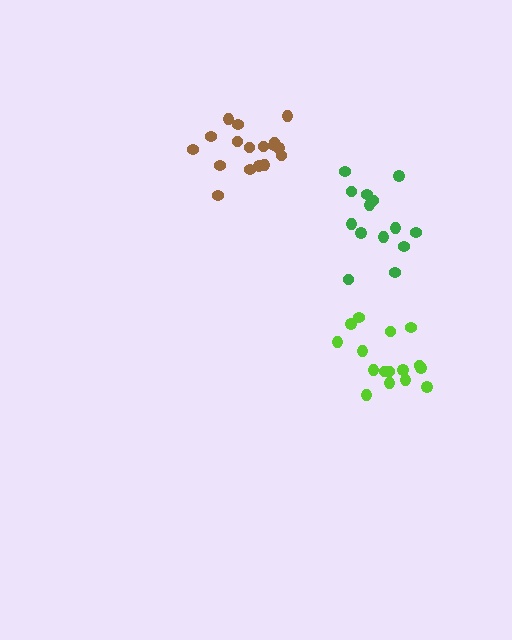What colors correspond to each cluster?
The clusters are colored: brown, lime, green.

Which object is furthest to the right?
The lime cluster is rightmost.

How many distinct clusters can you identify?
There are 3 distinct clusters.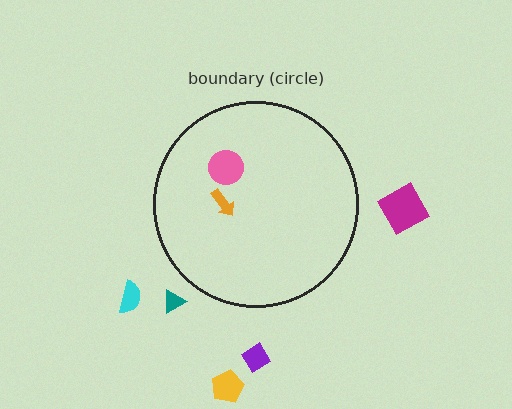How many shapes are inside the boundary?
2 inside, 5 outside.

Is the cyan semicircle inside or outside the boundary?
Outside.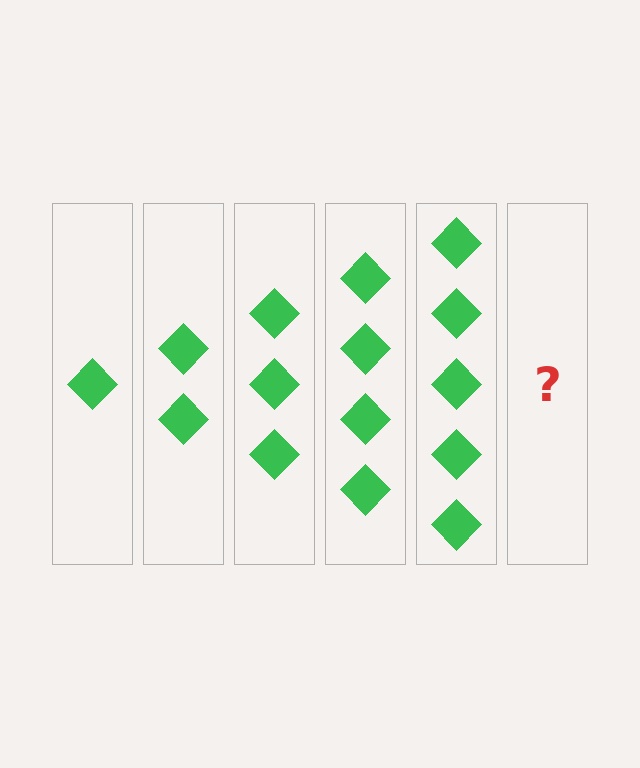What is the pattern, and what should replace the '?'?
The pattern is that each step adds one more diamond. The '?' should be 6 diamonds.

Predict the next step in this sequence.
The next step is 6 diamonds.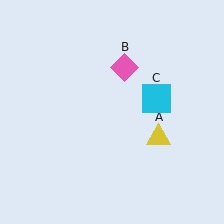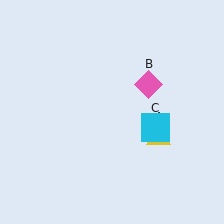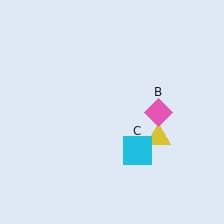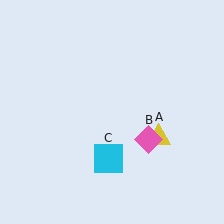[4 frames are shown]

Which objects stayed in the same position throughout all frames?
Yellow triangle (object A) remained stationary.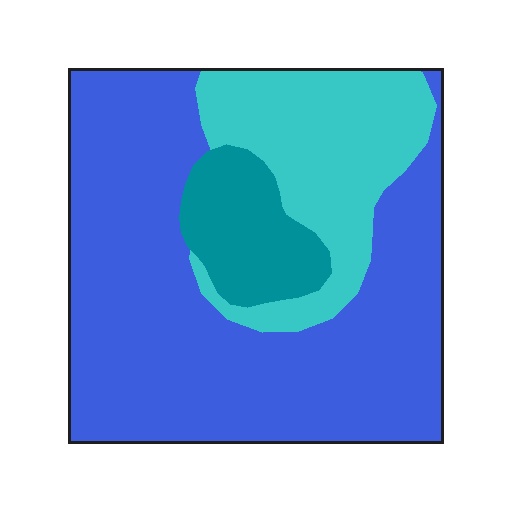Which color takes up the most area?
Blue, at roughly 65%.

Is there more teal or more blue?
Blue.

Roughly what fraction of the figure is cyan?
Cyan covers roughly 25% of the figure.